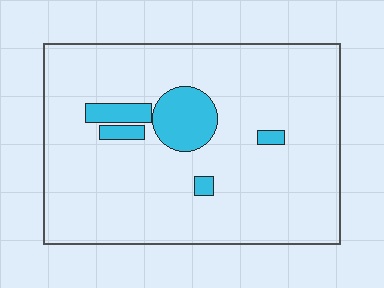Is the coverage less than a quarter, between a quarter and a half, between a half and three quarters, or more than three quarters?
Less than a quarter.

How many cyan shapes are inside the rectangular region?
5.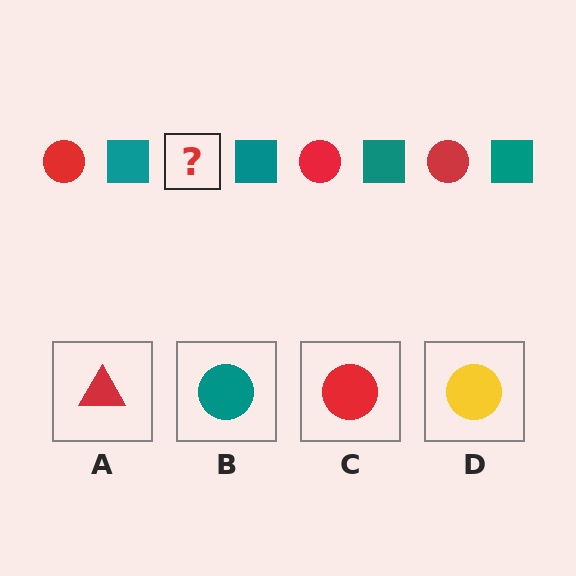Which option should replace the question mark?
Option C.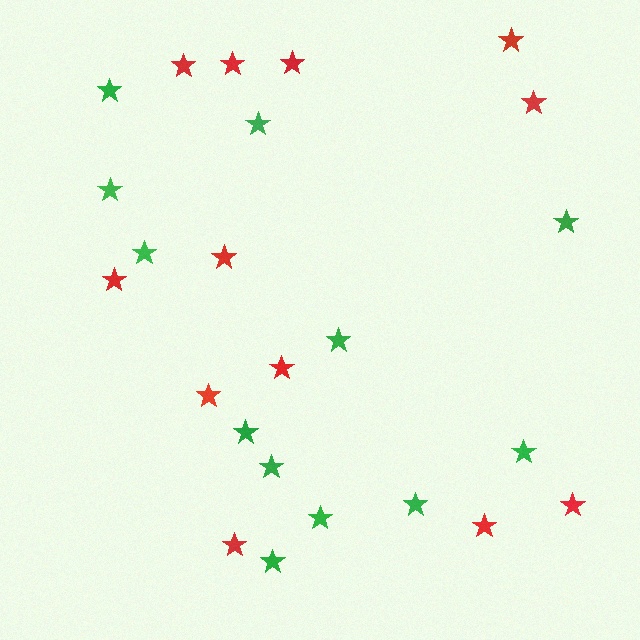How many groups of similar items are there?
There are 2 groups: one group of green stars (12) and one group of red stars (12).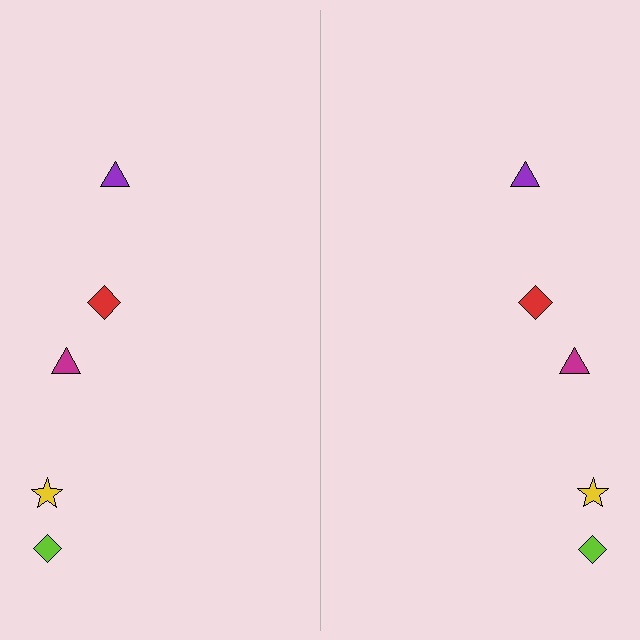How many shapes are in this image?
There are 10 shapes in this image.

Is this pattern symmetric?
Yes, this pattern has bilateral (reflection) symmetry.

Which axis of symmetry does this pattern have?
The pattern has a vertical axis of symmetry running through the center of the image.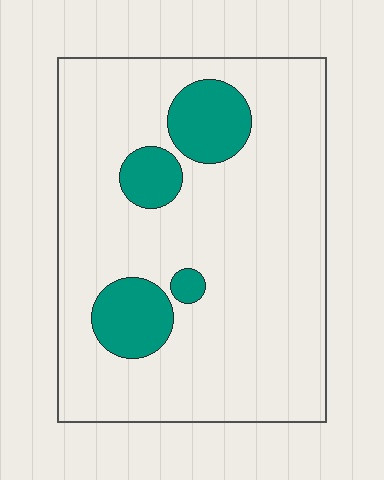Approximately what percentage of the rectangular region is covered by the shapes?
Approximately 15%.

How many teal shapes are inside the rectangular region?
4.